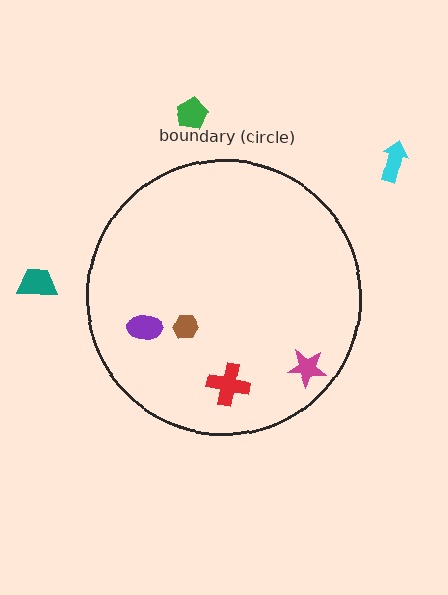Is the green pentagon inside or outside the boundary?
Outside.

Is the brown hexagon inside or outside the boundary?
Inside.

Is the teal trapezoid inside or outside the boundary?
Outside.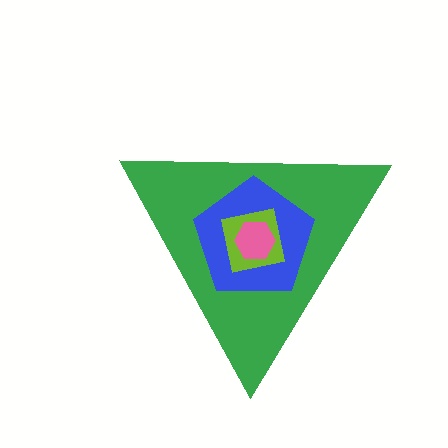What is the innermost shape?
The pink hexagon.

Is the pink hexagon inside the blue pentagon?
Yes.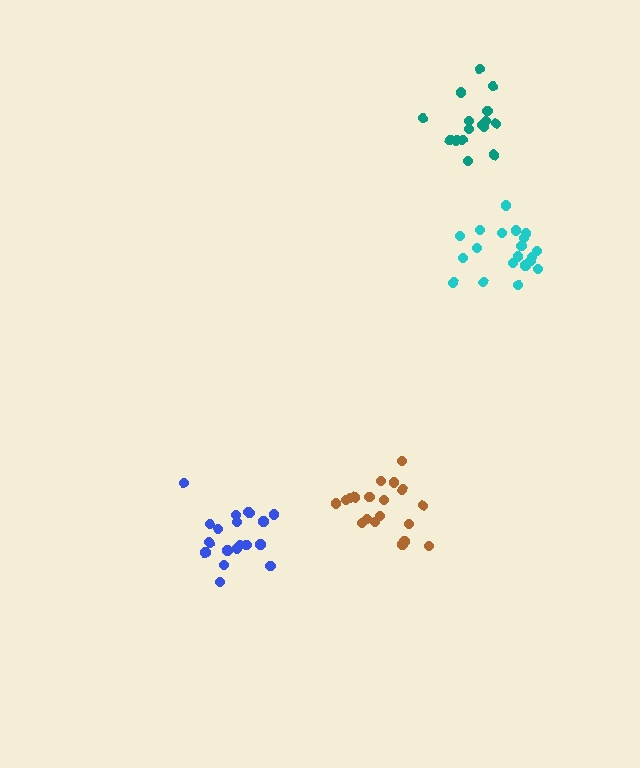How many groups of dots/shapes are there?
There are 4 groups.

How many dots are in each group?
Group 1: 20 dots, Group 2: 20 dots, Group 3: 19 dots, Group 4: 16 dots (75 total).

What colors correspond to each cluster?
The clusters are colored: cyan, blue, brown, teal.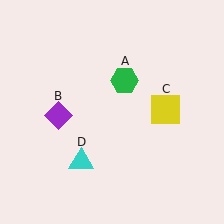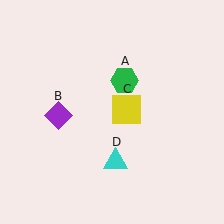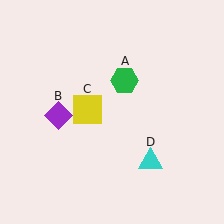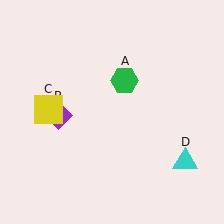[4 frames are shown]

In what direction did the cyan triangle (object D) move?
The cyan triangle (object D) moved right.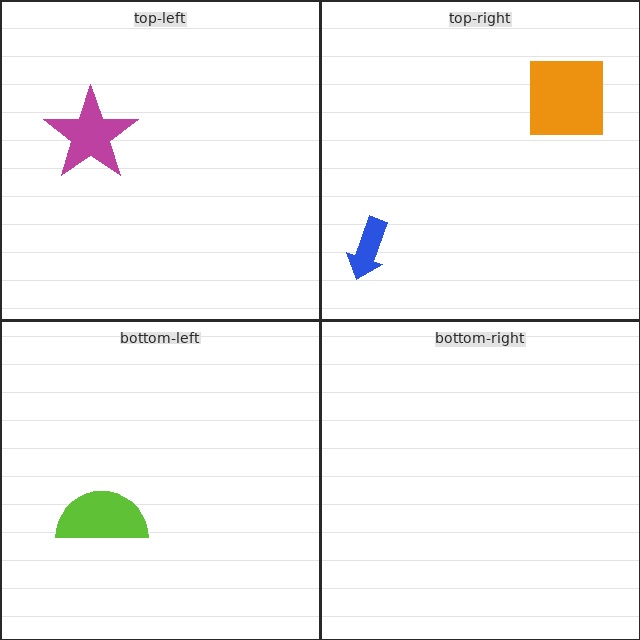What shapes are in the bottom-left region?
The lime semicircle.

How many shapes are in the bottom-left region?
1.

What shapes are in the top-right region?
The blue arrow, the orange square.